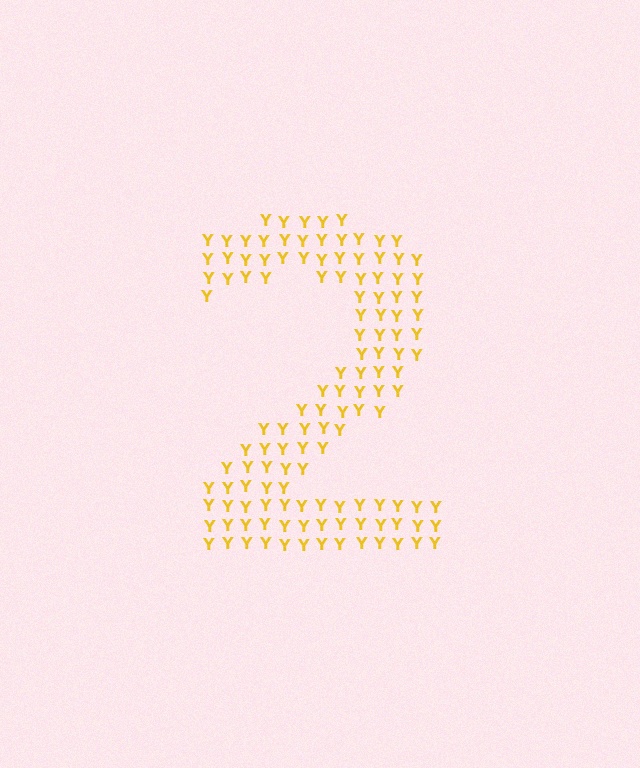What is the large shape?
The large shape is the digit 2.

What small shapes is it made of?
It is made of small letter Y's.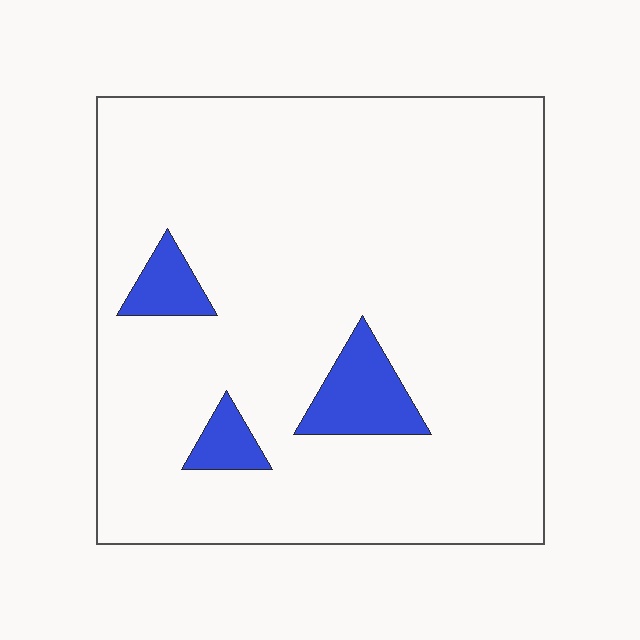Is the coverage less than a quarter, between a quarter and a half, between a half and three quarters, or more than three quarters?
Less than a quarter.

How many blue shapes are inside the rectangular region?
3.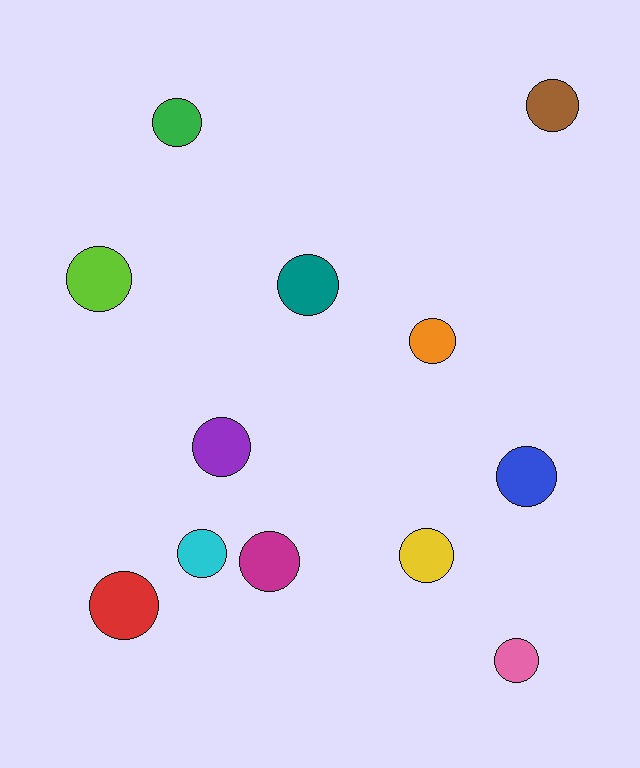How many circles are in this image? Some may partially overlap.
There are 12 circles.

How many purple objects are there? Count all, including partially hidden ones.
There is 1 purple object.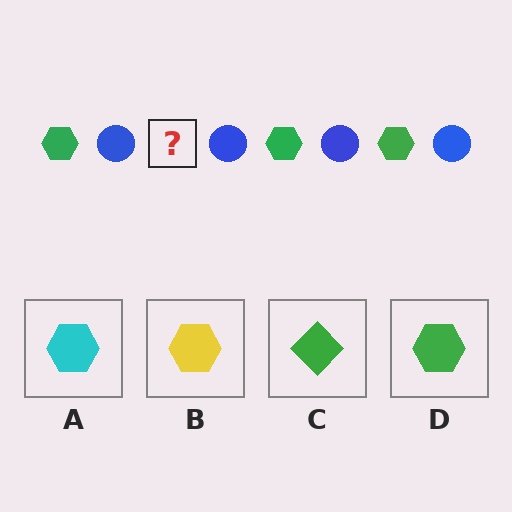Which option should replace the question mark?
Option D.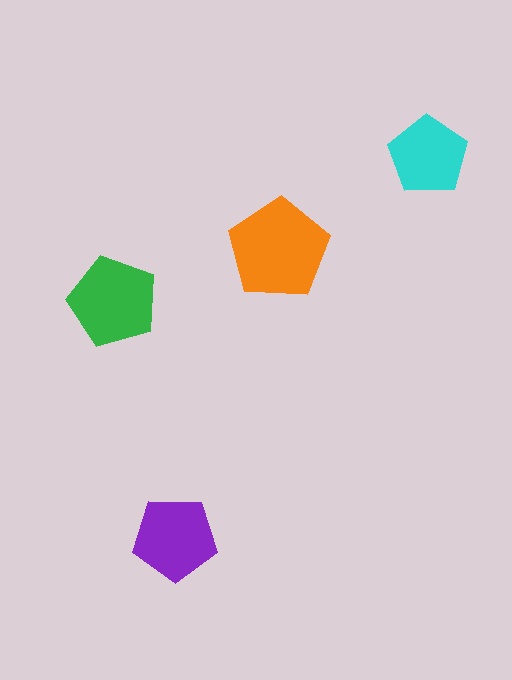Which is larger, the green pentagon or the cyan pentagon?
The green one.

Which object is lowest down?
The purple pentagon is bottommost.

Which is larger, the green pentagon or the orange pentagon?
The orange one.